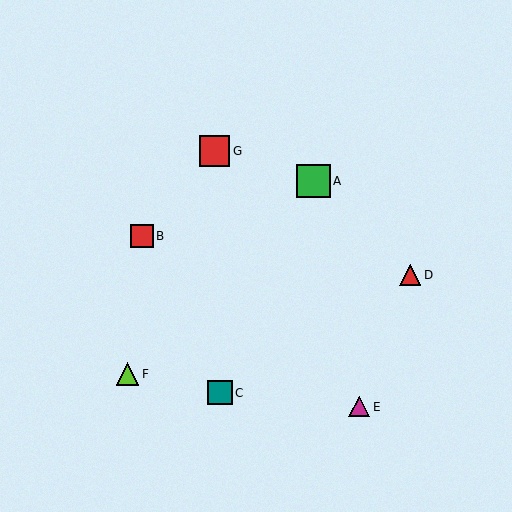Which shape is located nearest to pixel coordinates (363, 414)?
The magenta triangle (labeled E) at (359, 407) is nearest to that location.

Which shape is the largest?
The green square (labeled A) is the largest.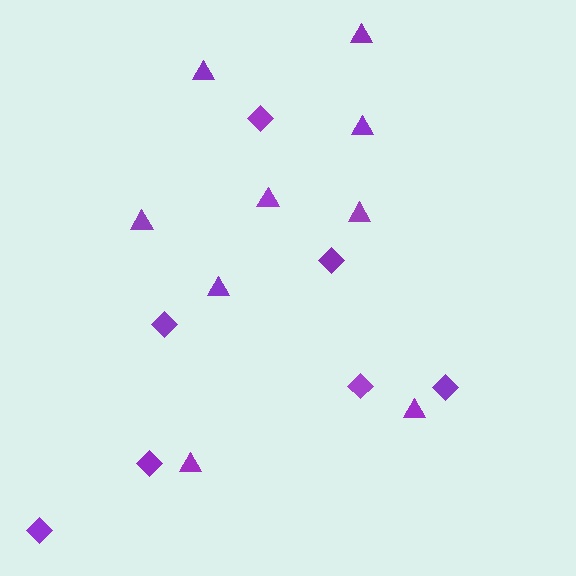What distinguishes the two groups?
There are 2 groups: one group of triangles (9) and one group of diamonds (7).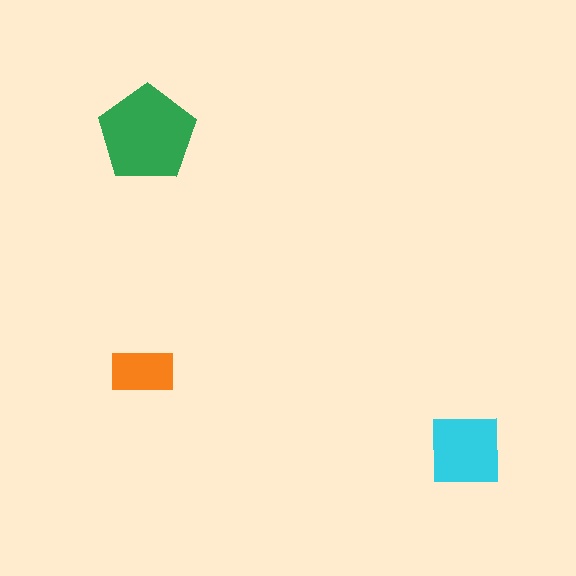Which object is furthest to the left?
The orange rectangle is leftmost.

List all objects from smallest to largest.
The orange rectangle, the cyan square, the green pentagon.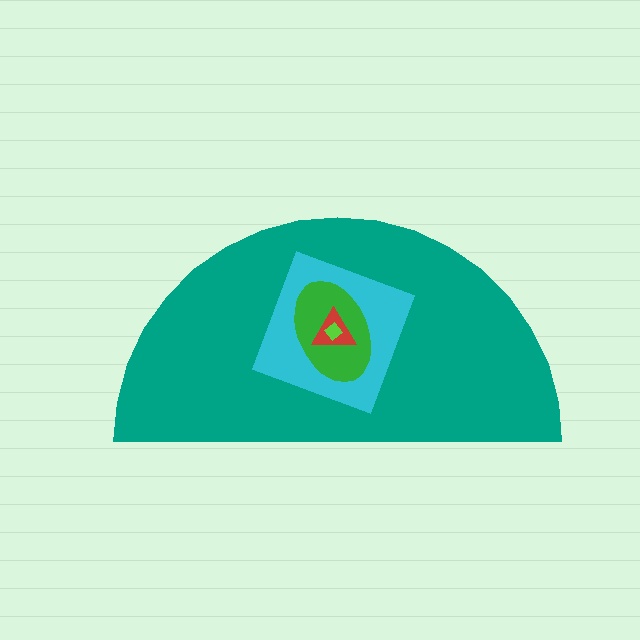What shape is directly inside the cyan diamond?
The green ellipse.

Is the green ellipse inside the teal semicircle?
Yes.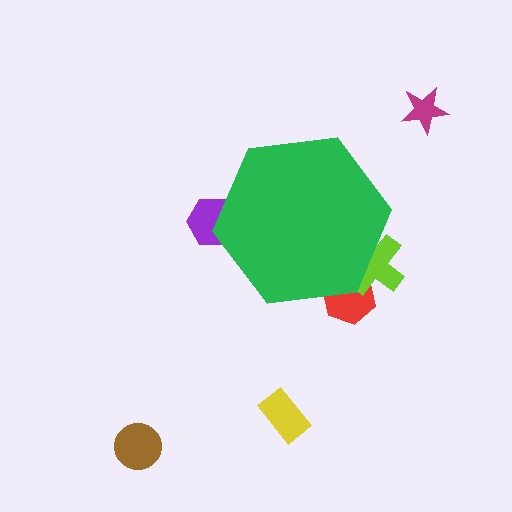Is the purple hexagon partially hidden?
Yes, the purple hexagon is partially hidden behind the green hexagon.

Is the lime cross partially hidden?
Yes, the lime cross is partially hidden behind the green hexagon.